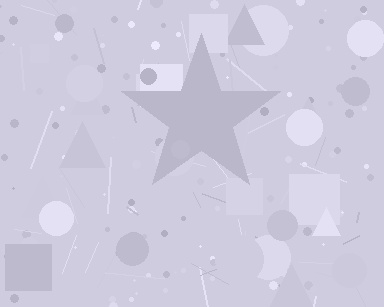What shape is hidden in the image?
A star is hidden in the image.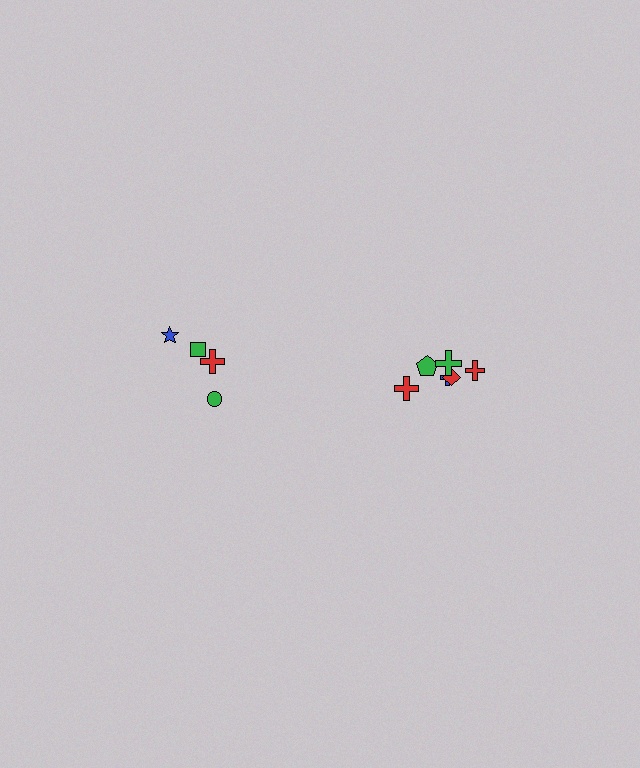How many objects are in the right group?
There are 6 objects.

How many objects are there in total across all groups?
There are 10 objects.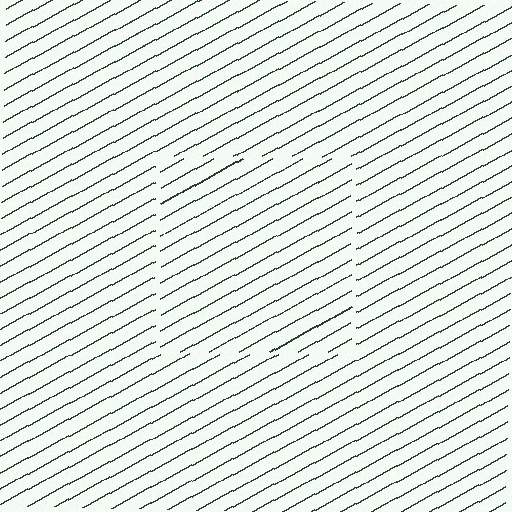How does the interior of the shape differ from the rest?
The interior of the shape contains the same grating, shifted by half a period — the contour is defined by the phase discontinuity where line-ends from the inner and outer gratings abut.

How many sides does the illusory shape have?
4 sides — the line-ends trace a square.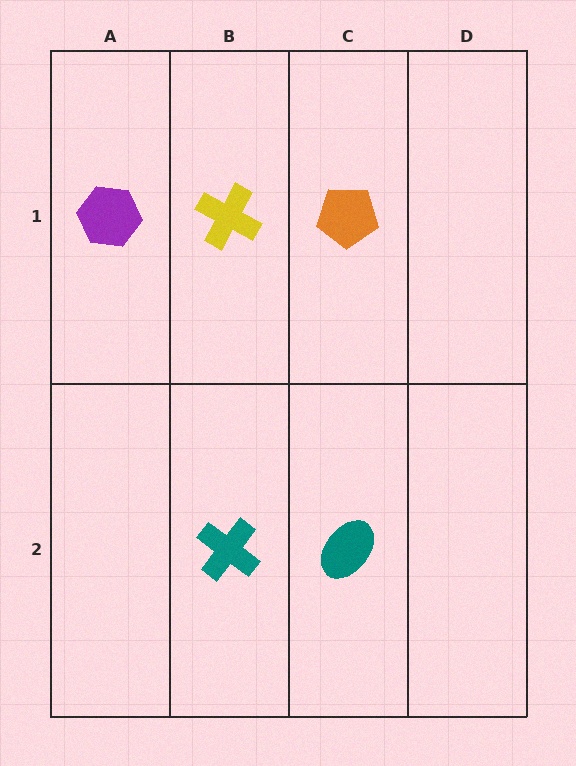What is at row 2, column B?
A teal cross.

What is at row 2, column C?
A teal ellipse.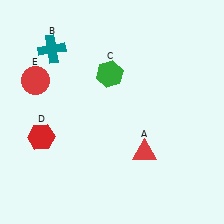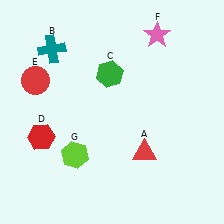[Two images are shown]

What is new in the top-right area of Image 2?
A pink star (F) was added in the top-right area of Image 2.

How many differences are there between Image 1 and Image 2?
There are 2 differences between the two images.